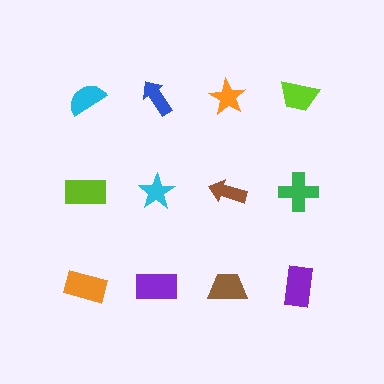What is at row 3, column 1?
An orange rectangle.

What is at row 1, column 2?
A blue arrow.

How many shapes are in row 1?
4 shapes.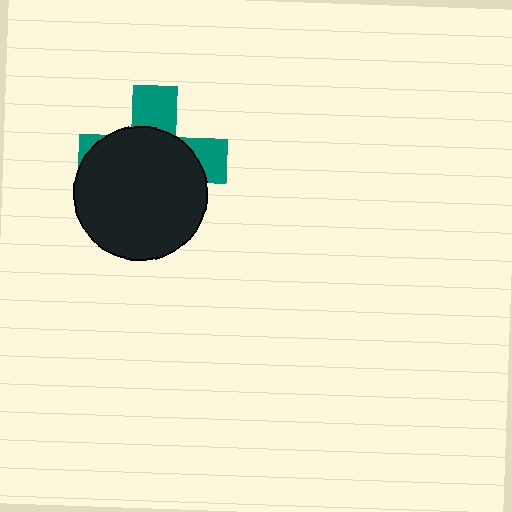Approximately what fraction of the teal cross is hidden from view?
Roughly 68% of the teal cross is hidden behind the black circle.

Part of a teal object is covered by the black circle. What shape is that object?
It is a cross.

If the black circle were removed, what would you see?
You would see the complete teal cross.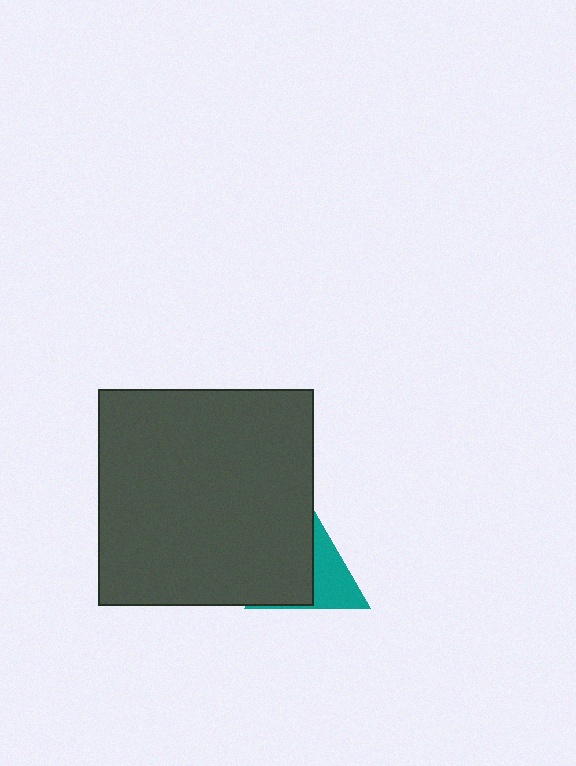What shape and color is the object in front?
The object in front is a dark gray square.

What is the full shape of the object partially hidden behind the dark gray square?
The partially hidden object is a teal triangle.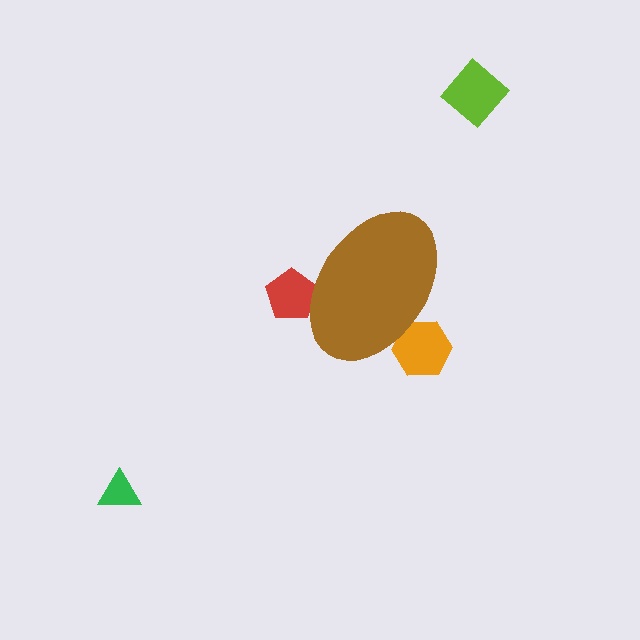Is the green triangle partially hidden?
No, the green triangle is fully visible.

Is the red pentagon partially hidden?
Yes, the red pentagon is partially hidden behind the brown ellipse.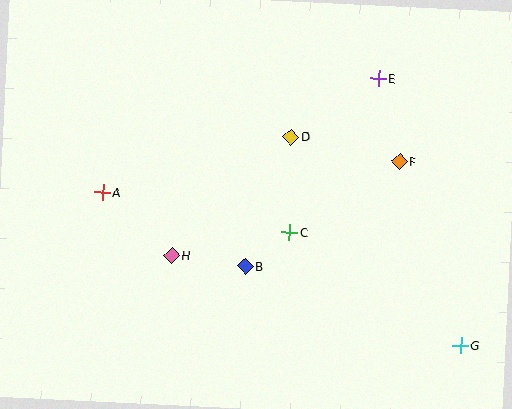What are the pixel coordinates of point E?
Point E is at (378, 79).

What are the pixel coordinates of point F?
Point F is at (399, 162).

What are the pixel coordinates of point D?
Point D is at (291, 137).